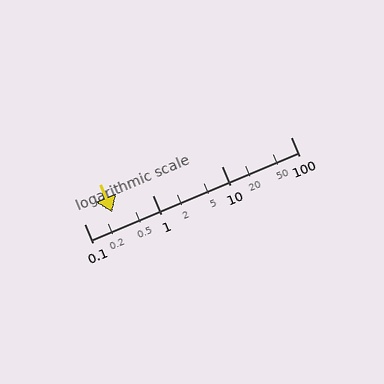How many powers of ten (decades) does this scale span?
The scale spans 3 decades, from 0.1 to 100.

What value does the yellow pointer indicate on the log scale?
The pointer indicates approximately 0.26.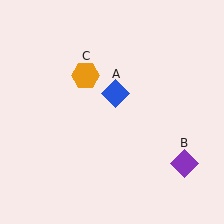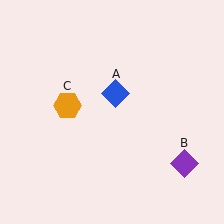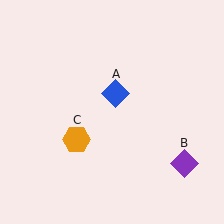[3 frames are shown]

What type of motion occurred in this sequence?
The orange hexagon (object C) rotated counterclockwise around the center of the scene.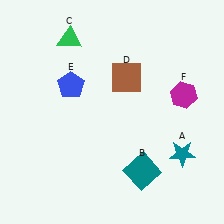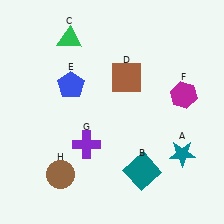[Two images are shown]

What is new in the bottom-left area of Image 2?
A purple cross (G) was added in the bottom-left area of Image 2.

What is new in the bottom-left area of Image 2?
A brown circle (H) was added in the bottom-left area of Image 2.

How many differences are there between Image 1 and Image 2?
There are 2 differences between the two images.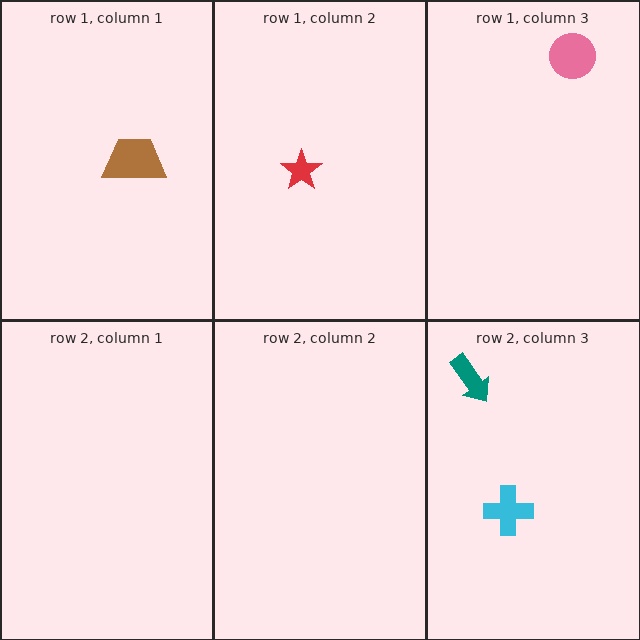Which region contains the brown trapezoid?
The row 1, column 1 region.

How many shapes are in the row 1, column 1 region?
1.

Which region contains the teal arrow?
The row 2, column 3 region.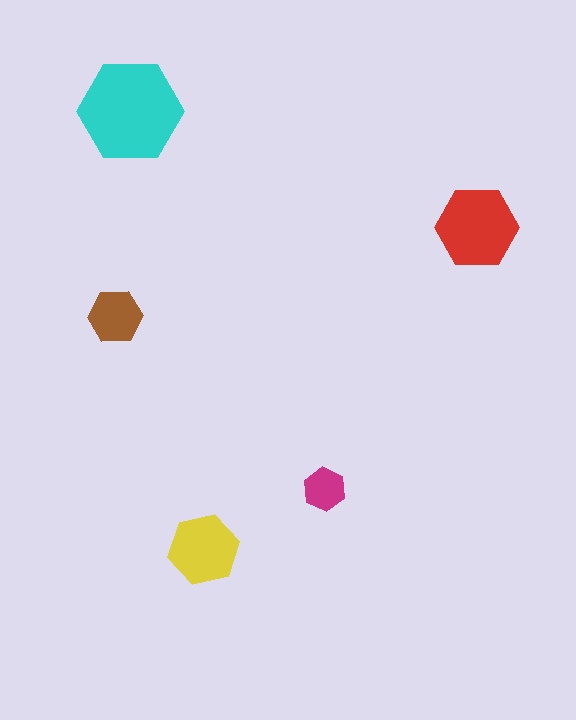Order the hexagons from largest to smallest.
the cyan one, the red one, the yellow one, the brown one, the magenta one.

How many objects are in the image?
There are 5 objects in the image.